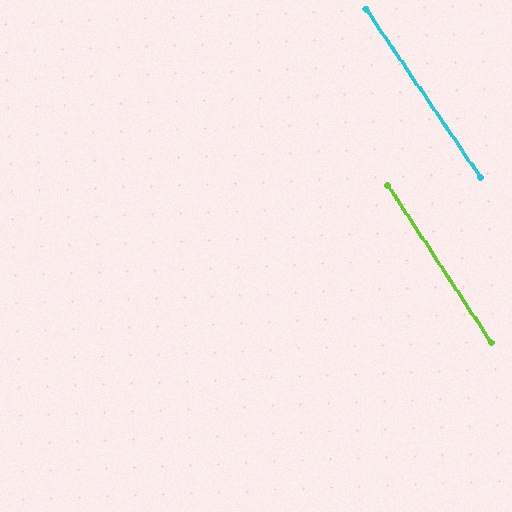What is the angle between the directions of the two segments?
Approximately 1 degree.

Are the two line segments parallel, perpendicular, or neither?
Parallel — their directions differ by only 0.7°.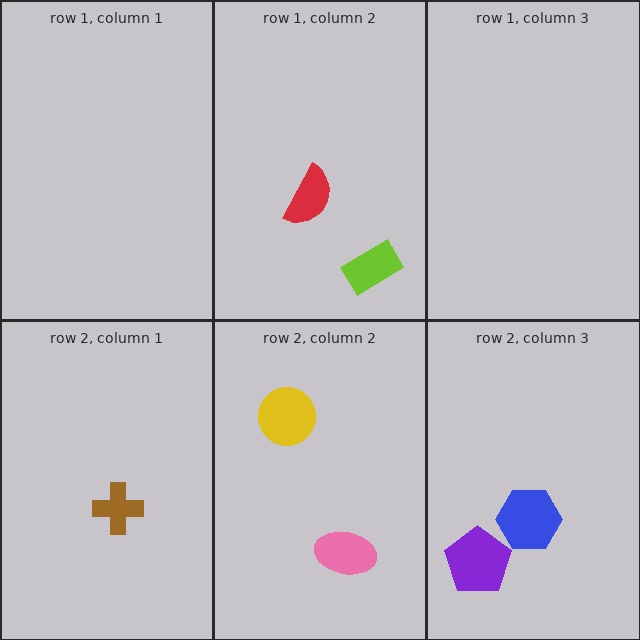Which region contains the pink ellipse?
The row 2, column 2 region.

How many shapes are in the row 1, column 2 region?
2.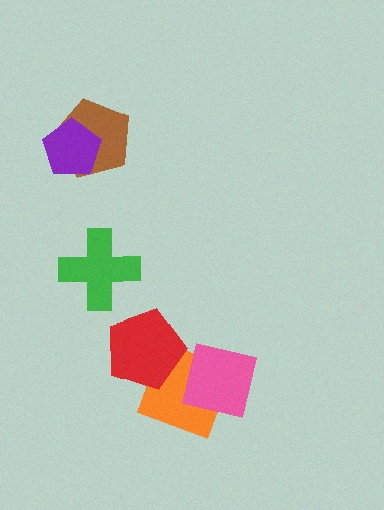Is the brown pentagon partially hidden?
Yes, it is partially covered by another shape.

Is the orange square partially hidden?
Yes, it is partially covered by another shape.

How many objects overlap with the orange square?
2 objects overlap with the orange square.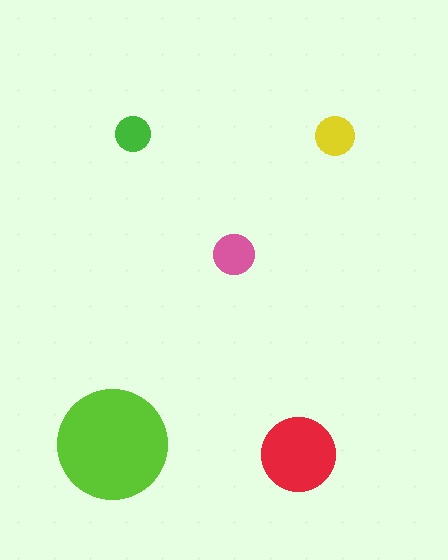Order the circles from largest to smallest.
the lime one, the red one, the pink one, the yellow one, the green one.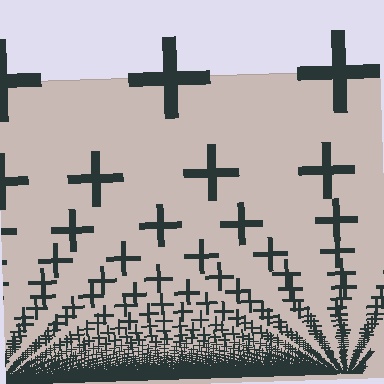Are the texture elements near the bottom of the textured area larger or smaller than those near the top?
Smaller. The gradient is inverted — elements near the bottom are smaller and denser.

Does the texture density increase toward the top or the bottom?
Density increases toward the bottom.